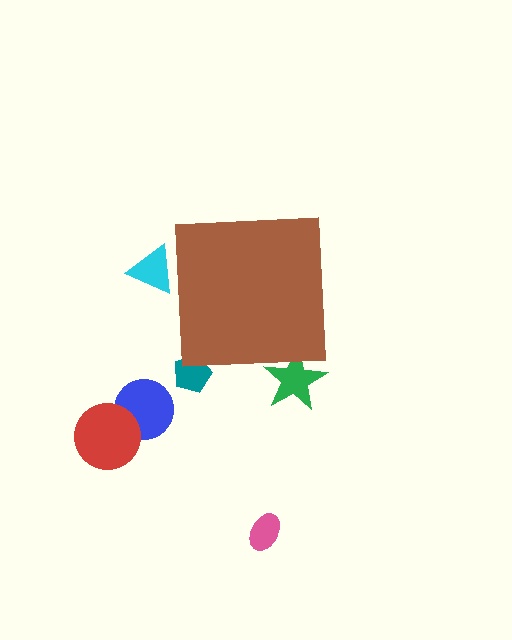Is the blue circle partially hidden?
No, the blue circle is fully visible.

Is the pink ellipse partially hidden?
No, the pink ellipse is fully visible.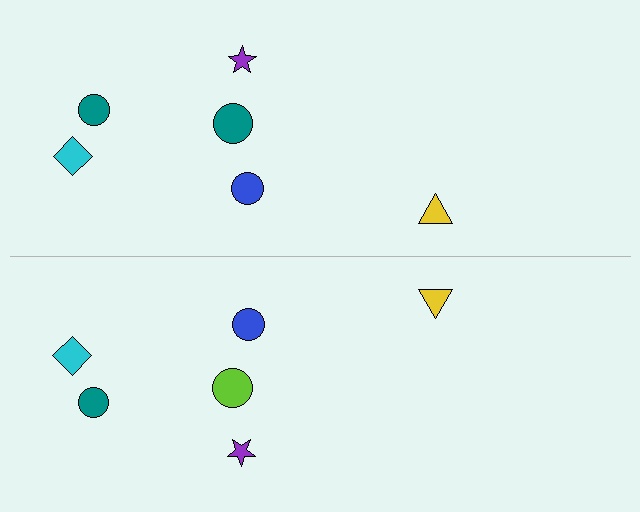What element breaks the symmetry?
The lime circle on the bottom side breaks the symmetry — its mirror counterpart is teal.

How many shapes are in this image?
There are 12 shapes in this image.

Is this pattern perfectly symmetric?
No, the pattern is not perfectly symmetric. The lime circle on the bottom side breaks the symmetry — its mirror counterpart is teal.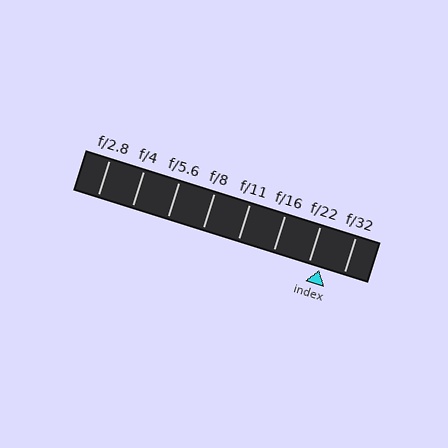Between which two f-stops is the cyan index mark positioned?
The index mark is between f/22 and f/32.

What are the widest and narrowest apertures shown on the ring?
The widest aperture shown is f/2.8 and the narrowest is f/32.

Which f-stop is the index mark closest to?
The index mark is closest to f/22.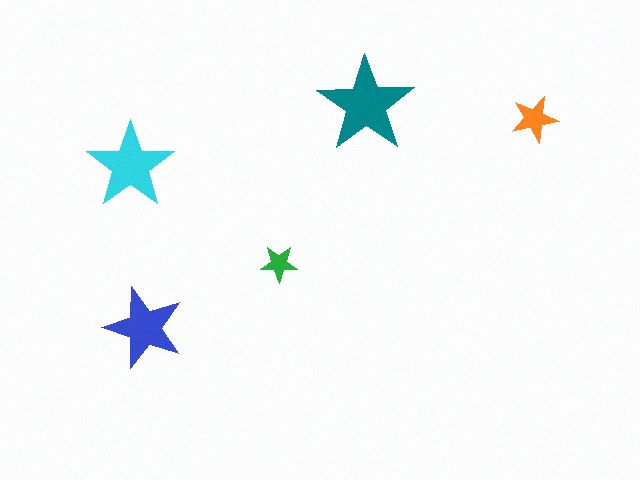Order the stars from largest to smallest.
the teal one, the cyan one, the blue one, the orange one, the green one.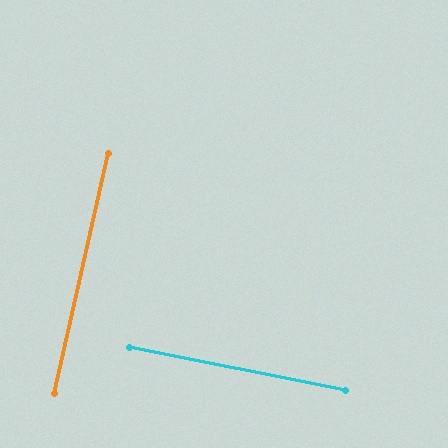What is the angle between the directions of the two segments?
Approximately 89 degrees.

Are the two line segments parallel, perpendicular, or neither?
Perpendicular — they meet at approximately 89°.